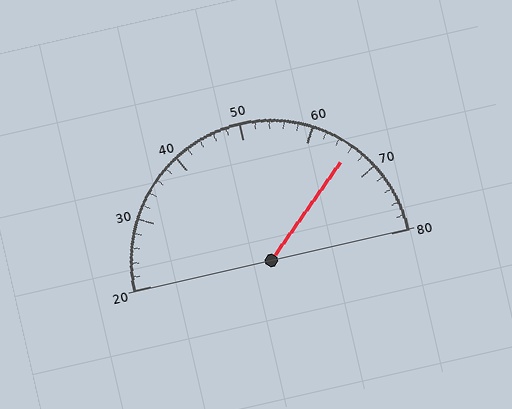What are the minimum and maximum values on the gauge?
The gauge ranges from 20 to 80.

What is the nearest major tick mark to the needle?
The nearest major tick mark is 70.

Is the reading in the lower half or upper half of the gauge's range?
The reading is in the upper half of the range (20 to 80).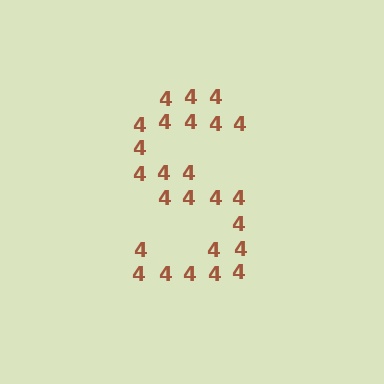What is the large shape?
The large shape is the letter S.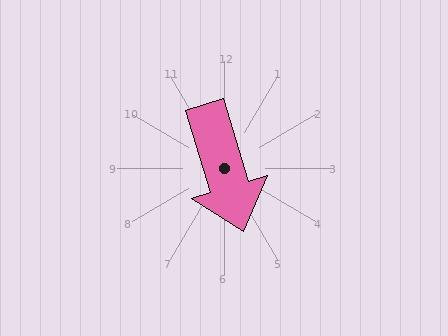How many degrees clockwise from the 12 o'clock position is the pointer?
Approximately 163 degrees.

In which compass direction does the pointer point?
South.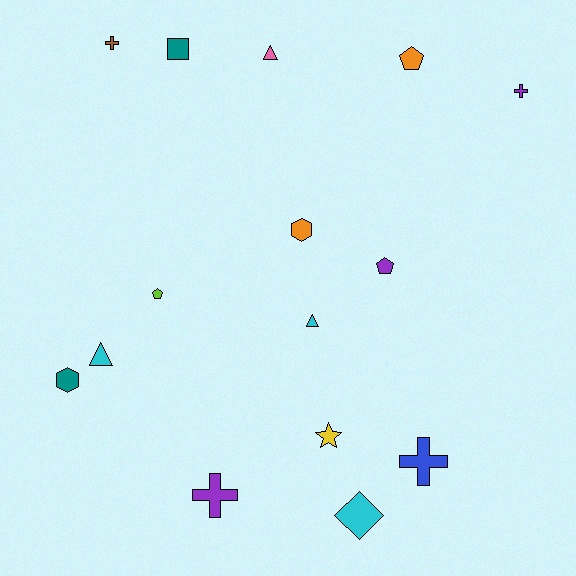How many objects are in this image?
There are 15 objects.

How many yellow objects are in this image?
There is 1 yellow object.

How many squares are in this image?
There is 1 square.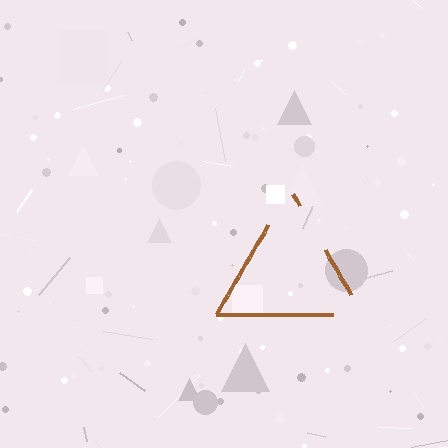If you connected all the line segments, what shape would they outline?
They would outline a triangle.